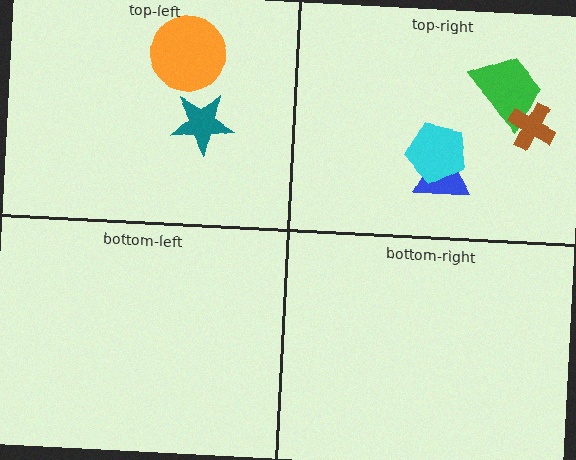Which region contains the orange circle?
The top-left region.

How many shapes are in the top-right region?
4.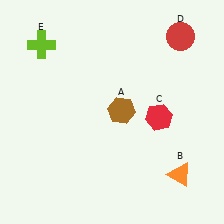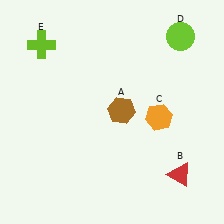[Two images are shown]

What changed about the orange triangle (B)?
In Image 1, B is orange. In Image 2, it changed to red.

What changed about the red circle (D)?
In Image 1, D is red. In Image 2, it changed to lime.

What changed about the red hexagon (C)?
In Image 1, C is red. In Image 2, it changed to orange.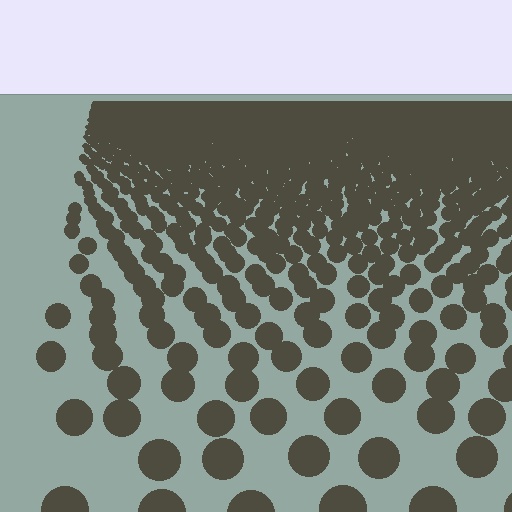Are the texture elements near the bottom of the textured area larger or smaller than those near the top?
Larger. Near the bottom, elements are closer to the viewer and appear at a bigger on-screen size.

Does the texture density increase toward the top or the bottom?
Density increases toward the top.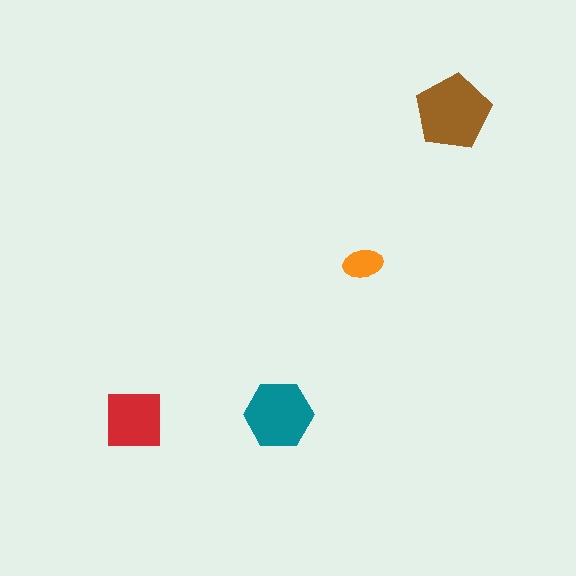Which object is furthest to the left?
The red square is leftmost.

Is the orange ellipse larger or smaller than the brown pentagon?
Smaller.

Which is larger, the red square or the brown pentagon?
The brown pentagon.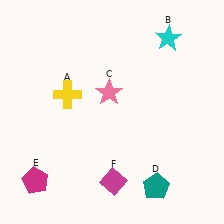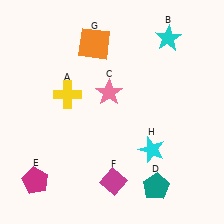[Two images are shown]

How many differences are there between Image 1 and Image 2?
There are 2 differences between the two images.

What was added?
An orange square (G), a cyan star (H) were added in Image 2.